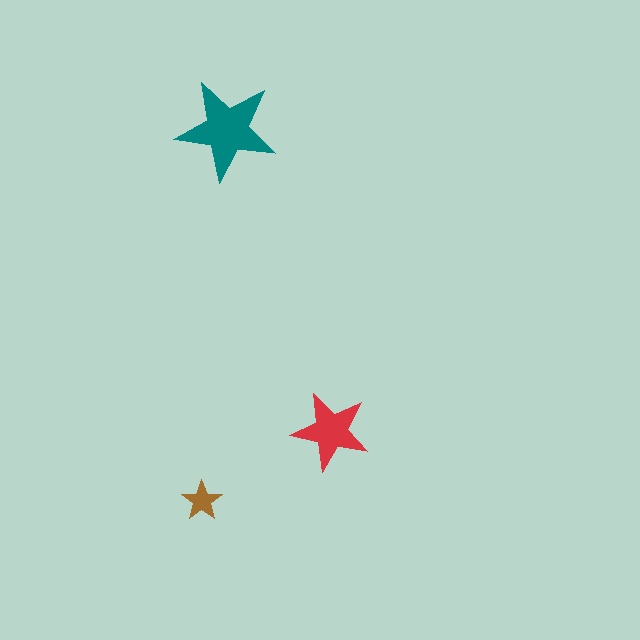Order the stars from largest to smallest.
the teal one, the red one, the brown one.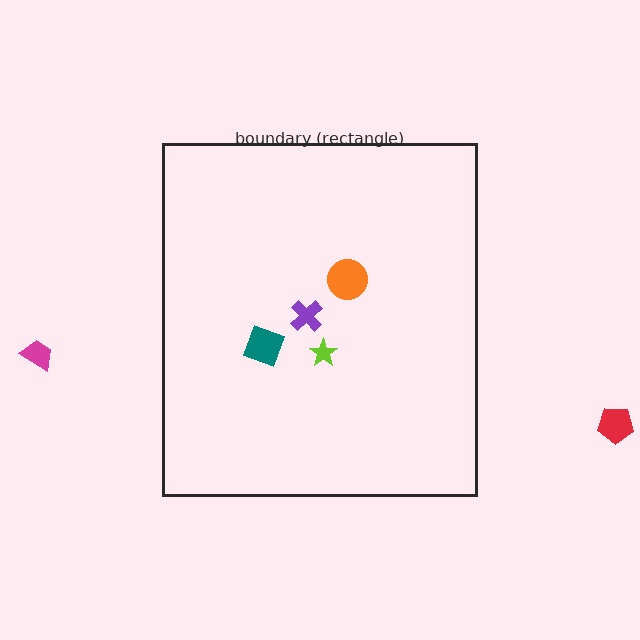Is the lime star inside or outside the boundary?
Inside.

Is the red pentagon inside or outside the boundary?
Outside.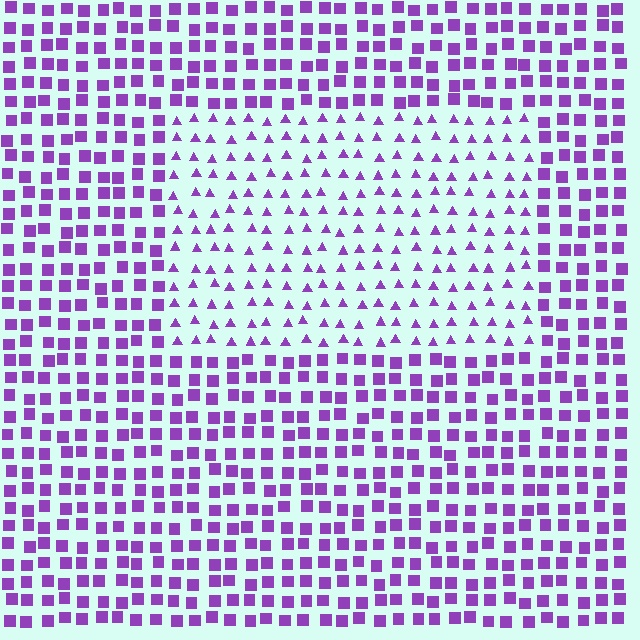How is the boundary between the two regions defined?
The boundary is defined by a change in element shape: triangles inside vs. squares outside. All elements share the same color and spacing.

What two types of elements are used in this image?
The image uses triangles inside the rectangle region and squares outside it.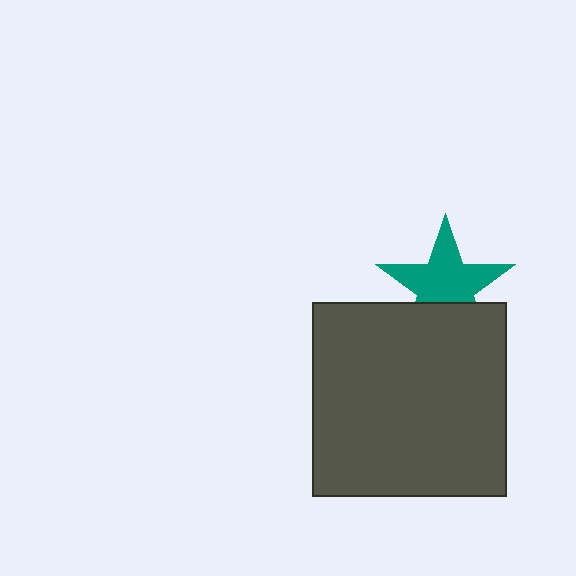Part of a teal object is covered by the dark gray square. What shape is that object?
It is a star.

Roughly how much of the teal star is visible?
Most of it is visible (roughly 68%).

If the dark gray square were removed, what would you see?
You would see the complete teal star.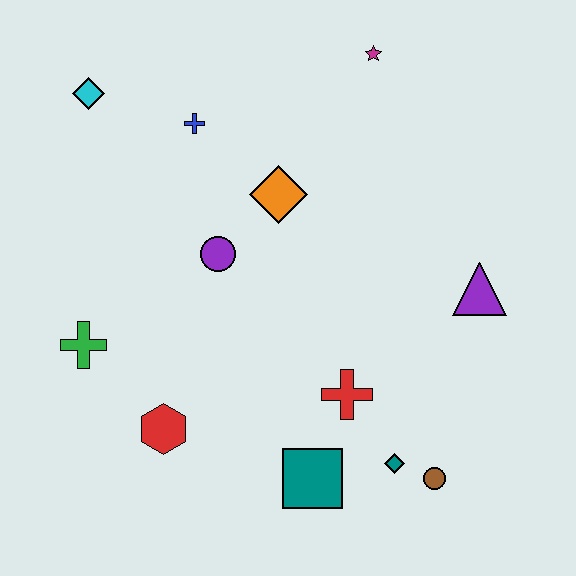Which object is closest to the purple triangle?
The red cross is closest to the purple triangle.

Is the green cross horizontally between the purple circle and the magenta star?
No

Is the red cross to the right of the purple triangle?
No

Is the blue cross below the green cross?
No